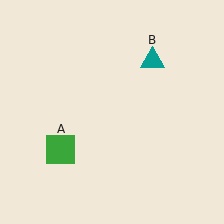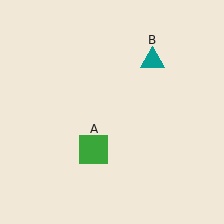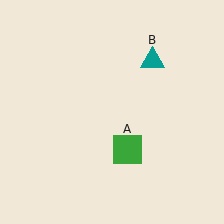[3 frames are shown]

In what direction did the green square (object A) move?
The green square (object A) moved right.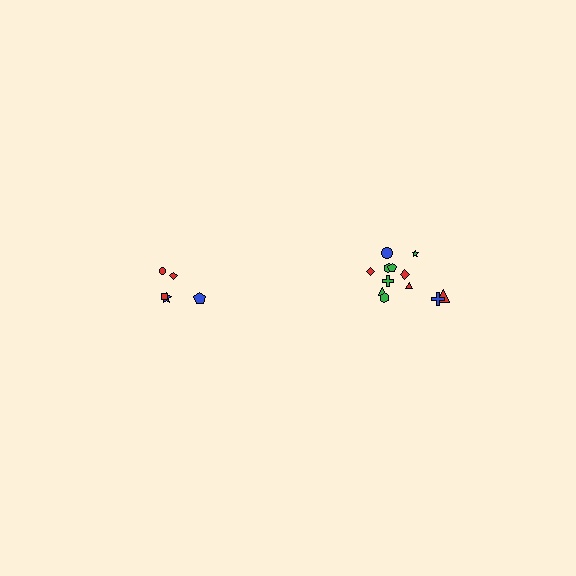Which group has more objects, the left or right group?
The right group.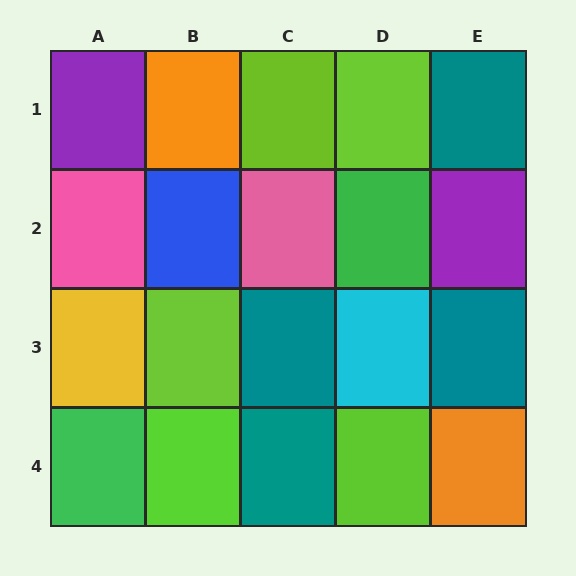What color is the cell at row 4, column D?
Lime.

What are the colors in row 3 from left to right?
Yellow, lime, teal, cyan, teal.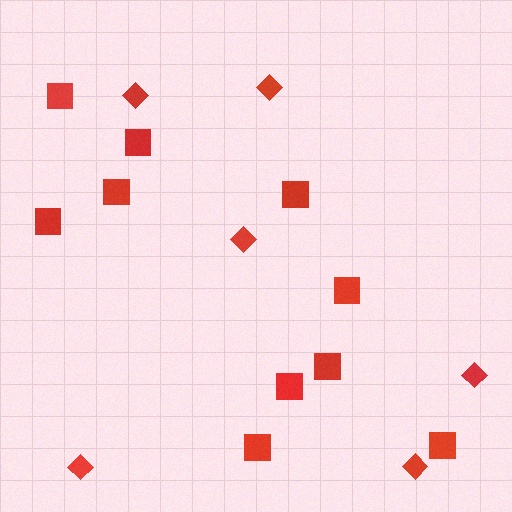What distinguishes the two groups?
There are 2 groups: one group of squares (10) and one group of diamonds (6).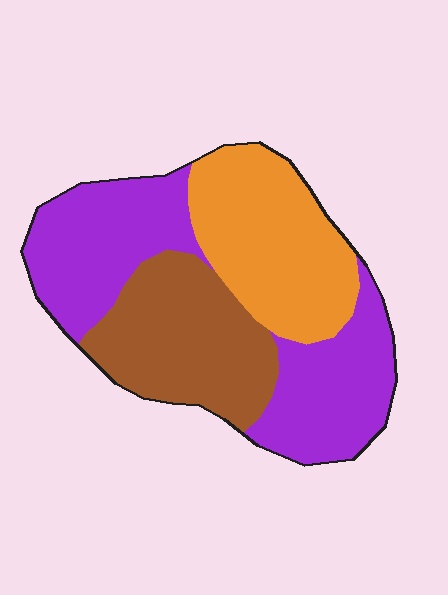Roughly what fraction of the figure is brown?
Brown covers about 30% of the figure.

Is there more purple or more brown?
Purple.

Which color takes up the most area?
Purple, at roughly 45%.